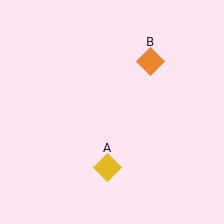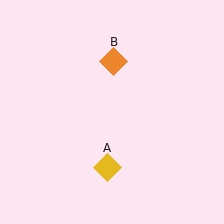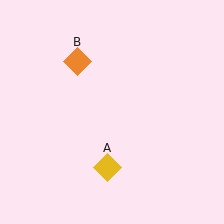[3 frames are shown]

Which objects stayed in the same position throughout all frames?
Yellow diamond (object A) remained stationary.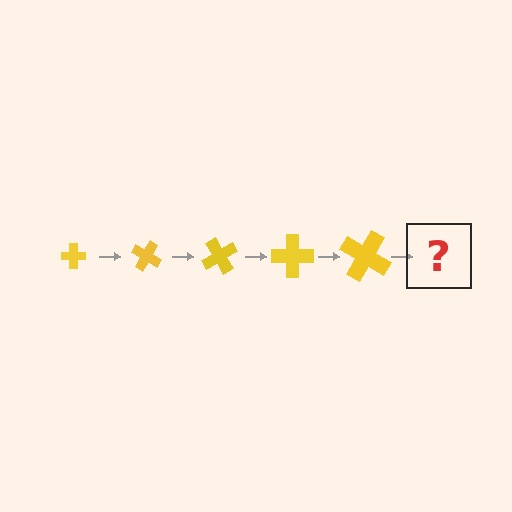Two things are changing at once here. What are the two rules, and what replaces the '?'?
The two rules are that the cross grows larger each step and it rotates 30 degrees each step. The '?' should be a cross, larger than the previous one and rotated 150 degrees from the start.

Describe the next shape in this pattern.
It should be a cross, larger than the previous one and rotated 150 degrees from the start.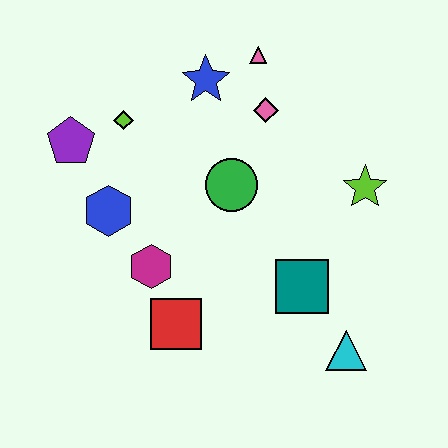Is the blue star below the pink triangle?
Yes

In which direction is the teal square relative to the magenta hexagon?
The teal square is to the right of the magenta hexagon.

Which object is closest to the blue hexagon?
The magenta hexagon is closest to the blue hexagon.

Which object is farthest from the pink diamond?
The cyan triangle is farthest from the pink diamond.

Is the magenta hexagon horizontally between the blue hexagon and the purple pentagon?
No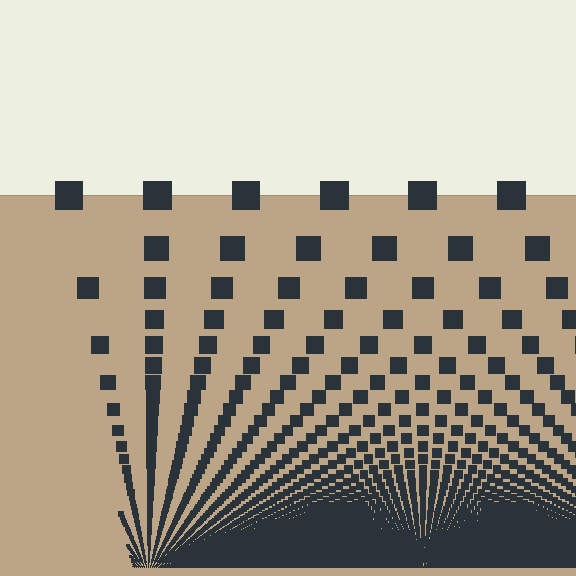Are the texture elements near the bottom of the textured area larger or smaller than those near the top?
Smaller. The gradient is inverted — elements near the bottom are smaller and denser.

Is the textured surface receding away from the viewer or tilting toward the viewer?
The surface appears to tilt toward the viewer. Texture elements get larger and sparser toward the top.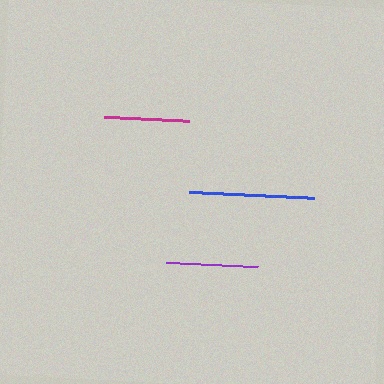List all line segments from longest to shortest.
From longest to shortest: blue, purple, magenta.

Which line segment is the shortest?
The magenta line is the shortest at approximately 84 pixels.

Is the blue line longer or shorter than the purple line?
The blue line is longer than the purple line.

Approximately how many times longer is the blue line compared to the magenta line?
The blue line is approximately 1.5 times the length of the magenta line.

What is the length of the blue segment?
The blue segment is approximately 125 pixels long.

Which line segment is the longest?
The blue line is the longest at approximately 125 pixels.